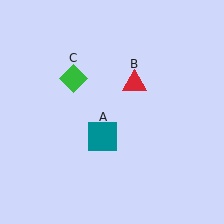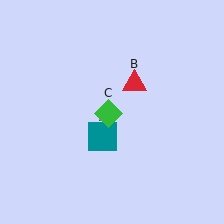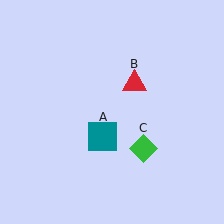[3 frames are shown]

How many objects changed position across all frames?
1 object changed position: green diamond (object C).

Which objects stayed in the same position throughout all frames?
Teal square (object A) and red triangle (object B) remained stationary.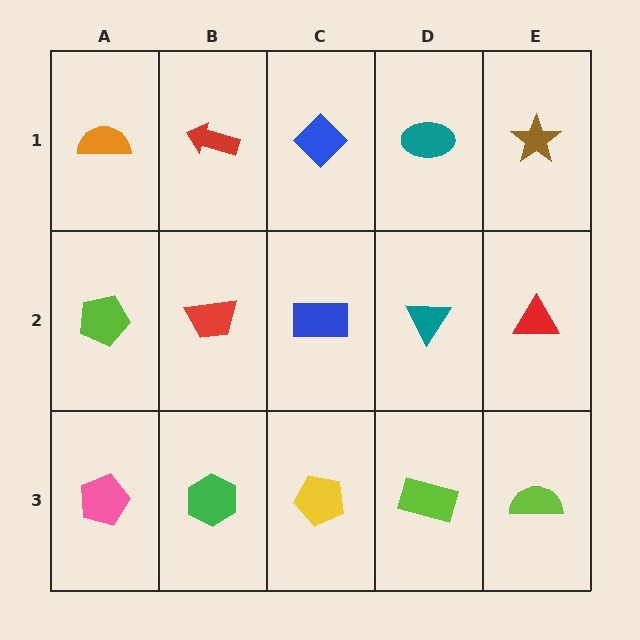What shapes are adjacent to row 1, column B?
A red trapezoid (row 2, column B), an orange semicircle (row 1, column A), a blue diamond (row 1, column C).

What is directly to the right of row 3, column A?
A green hexagon.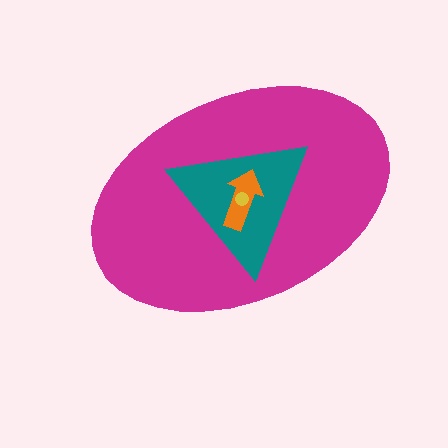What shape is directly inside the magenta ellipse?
The teal triangle.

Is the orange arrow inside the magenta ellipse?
Yes.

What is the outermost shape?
The magenta ellipse.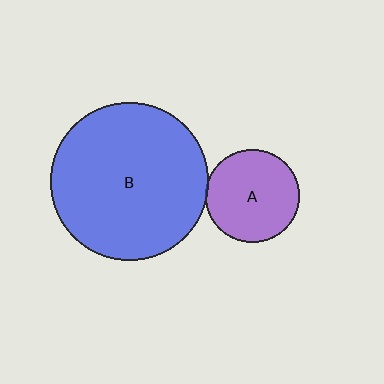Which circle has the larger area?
Circle B (blue).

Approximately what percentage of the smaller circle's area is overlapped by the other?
Approximately 5%.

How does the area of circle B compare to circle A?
Approximately 2.9 times.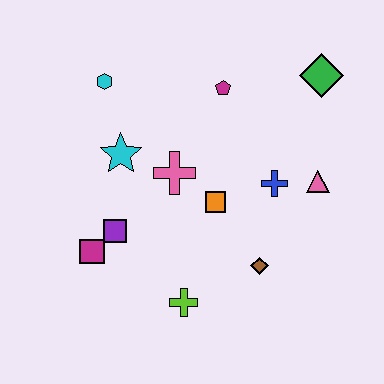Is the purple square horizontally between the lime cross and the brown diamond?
No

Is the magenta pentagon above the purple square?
Yes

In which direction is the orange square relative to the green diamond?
The orange square is below the green diamond.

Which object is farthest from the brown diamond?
The cyan hexagon is farthest from the brown diamond.